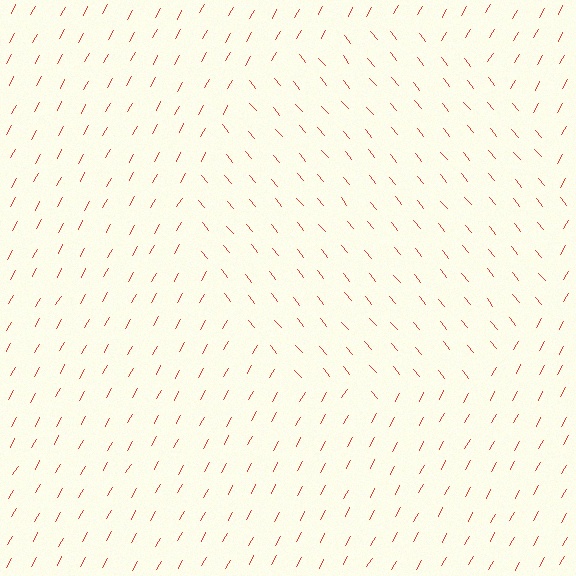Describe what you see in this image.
The image is filled with small red line segments. A circle region in the image has lines oriented differently from the surrounding lines, creating a visible texture boundary.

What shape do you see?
I see a circle.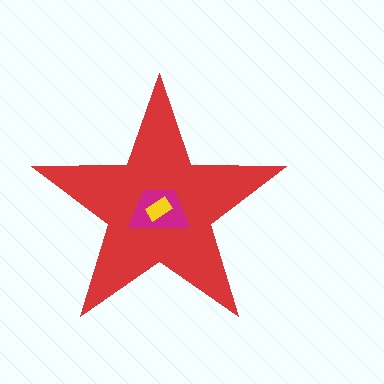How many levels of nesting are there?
3.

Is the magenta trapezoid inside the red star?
Yes.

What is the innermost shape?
The yellow rectangle.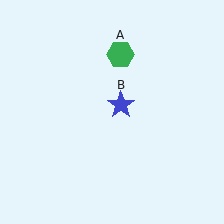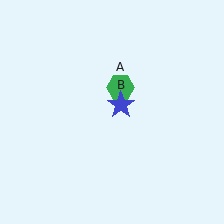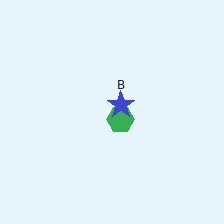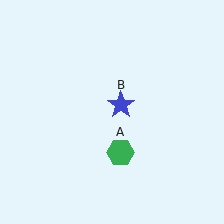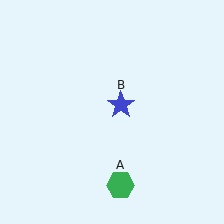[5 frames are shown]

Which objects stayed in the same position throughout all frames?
Blue star (object B) remained stationary.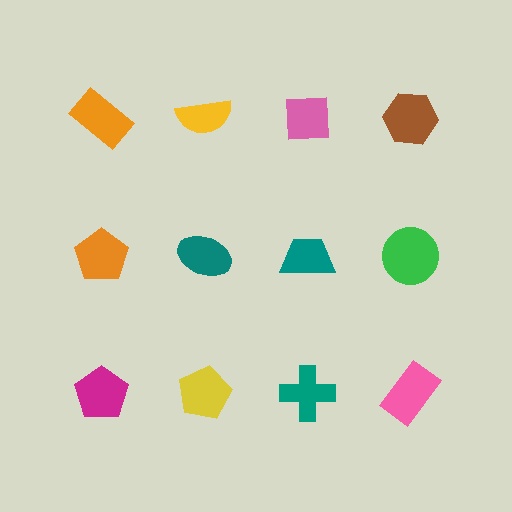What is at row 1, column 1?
An orange rectangle.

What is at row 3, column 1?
A magenta pentagon.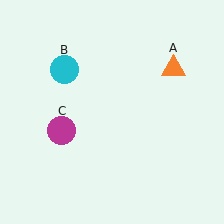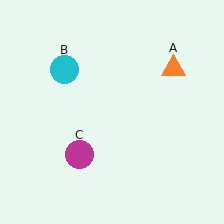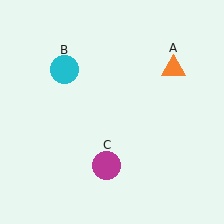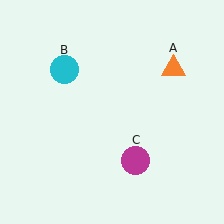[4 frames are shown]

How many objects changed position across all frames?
1 object changed position: magenta circle (object C).